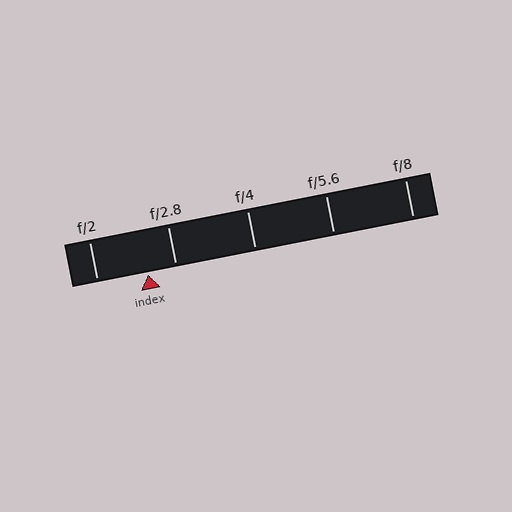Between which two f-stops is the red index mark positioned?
The index mark is between f/2 and f/2.8.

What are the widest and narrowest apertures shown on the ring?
The widest aperture shown is f/2 and the narrowest is f/8.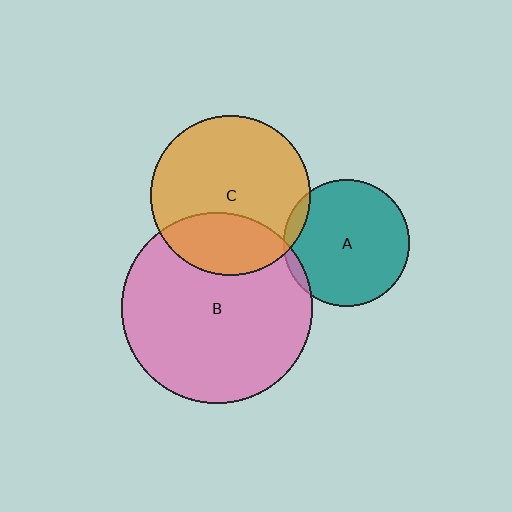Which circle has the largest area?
Circle B (pink).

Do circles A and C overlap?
Yes.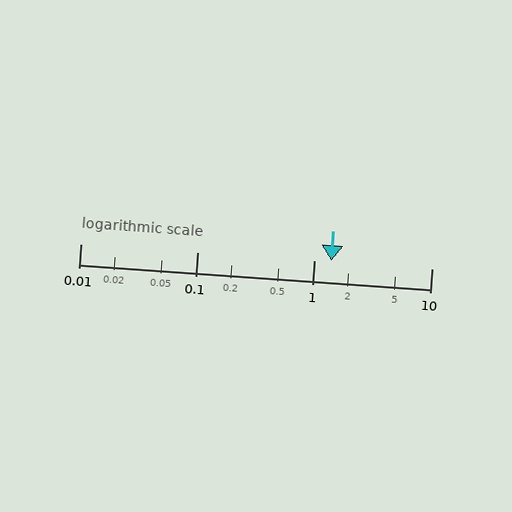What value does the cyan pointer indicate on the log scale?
The pointer indicates approximately 1.4.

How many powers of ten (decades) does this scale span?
The scale spans 3 decades, from 0.01 to 10.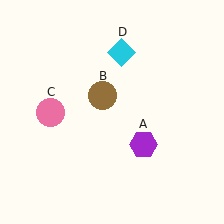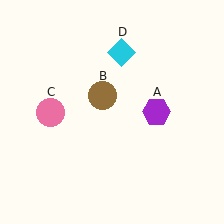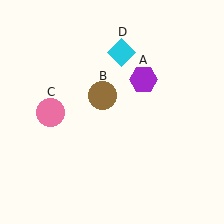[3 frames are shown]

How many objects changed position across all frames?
1 object changed position: purple hexagon (object A).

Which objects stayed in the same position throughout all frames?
Brown circle (object B) and pink circle (object C) and cyan diamond (object D) remained stationary.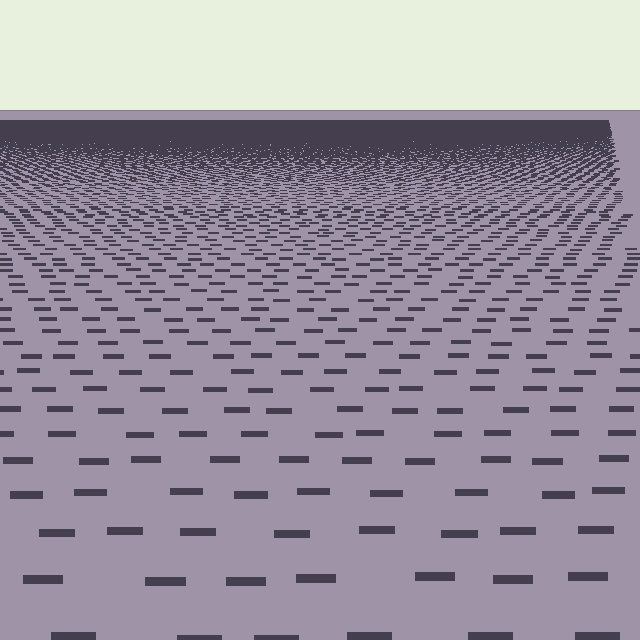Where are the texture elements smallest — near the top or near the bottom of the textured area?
Near the top.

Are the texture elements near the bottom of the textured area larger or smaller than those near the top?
Larger. Near the bottom, elements are closer to the viewer and appear at a bigger on-screen size.